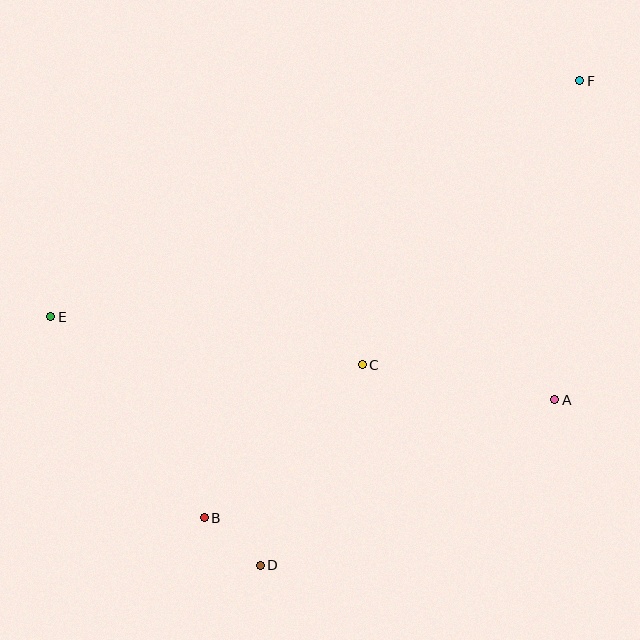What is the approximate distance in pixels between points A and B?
The distance between A and B is approximately 370 pixels.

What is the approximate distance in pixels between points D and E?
The distance between D and E is approximately 325 pixels.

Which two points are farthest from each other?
Points D and F are farthest from each other.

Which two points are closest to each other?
Points B and D are closest to each other.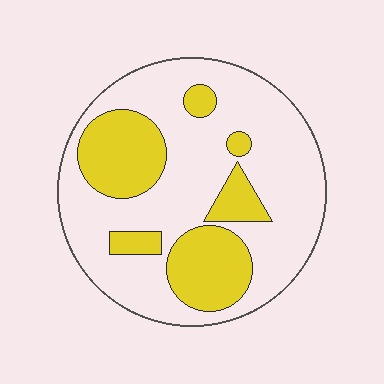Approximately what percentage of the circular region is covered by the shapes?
Approximately 30%.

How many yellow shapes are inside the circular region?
6.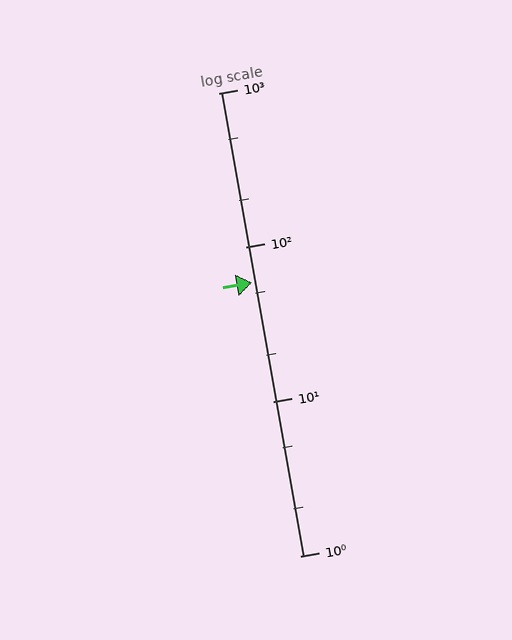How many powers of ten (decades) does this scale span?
The scale spans 3 decades, from 1 to 1000.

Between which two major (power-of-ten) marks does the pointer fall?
The pointer is between 10 and 100.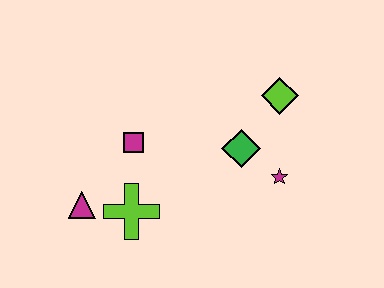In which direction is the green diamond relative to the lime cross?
The green diamond is to the right of the lime cross.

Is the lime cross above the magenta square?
No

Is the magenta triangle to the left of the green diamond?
Yes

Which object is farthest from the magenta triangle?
The lime diamond is farthest from the magenta triangle.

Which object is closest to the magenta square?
The lime cross is closest to the magenta square.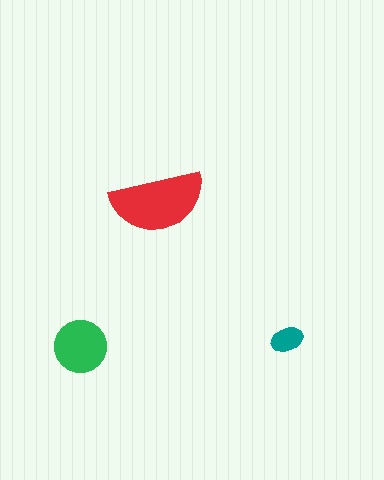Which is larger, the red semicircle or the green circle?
The red semicircle.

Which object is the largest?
The red semicircle.